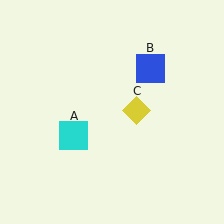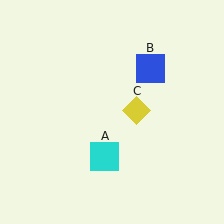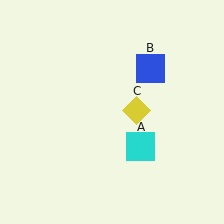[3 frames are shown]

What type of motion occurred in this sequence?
The cyan square (object A) rotated counterclockwise around the center of the scene.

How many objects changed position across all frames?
1 object changed position: cyan square (object A).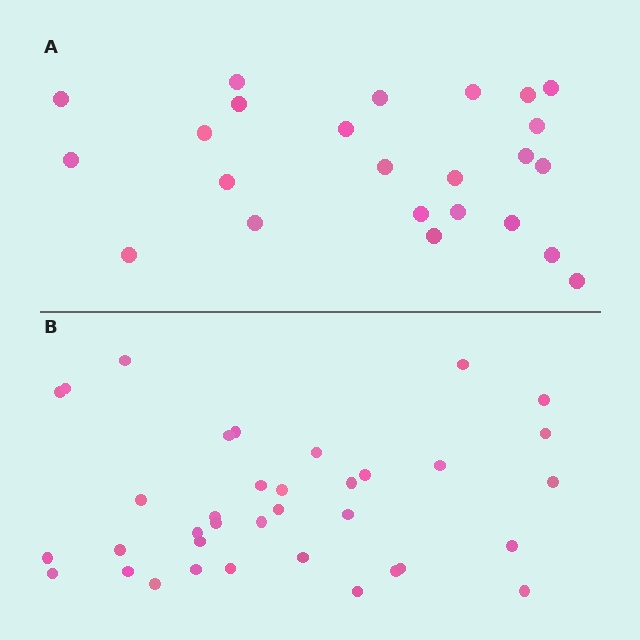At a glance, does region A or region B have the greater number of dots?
Region B (the bottom region) has more dots.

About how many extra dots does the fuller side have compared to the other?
Region B has roughly 12 or so more dots than region A.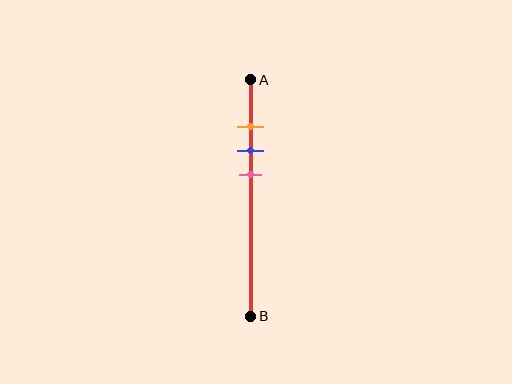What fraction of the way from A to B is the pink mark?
The pink mark is approximately 40% (0.4) of the way from A to B.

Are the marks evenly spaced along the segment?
Yes, the marks are approximately evenly spaced.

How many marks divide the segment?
There are 3 marks dividing the segment.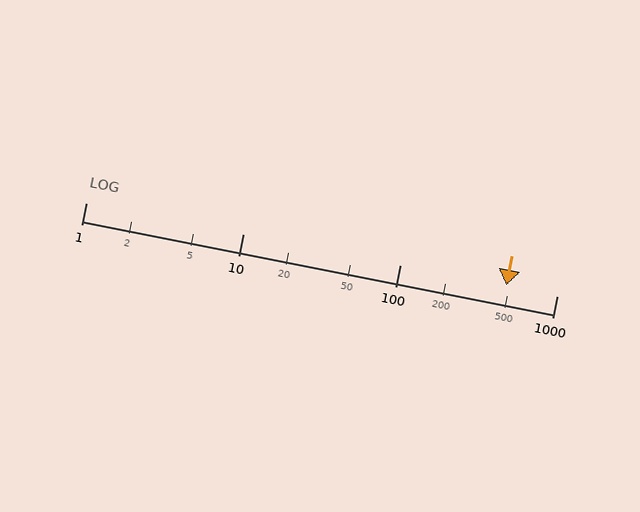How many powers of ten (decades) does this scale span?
The scale spans 3 decades, from 1 to 1000.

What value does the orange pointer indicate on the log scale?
The pointer indicates approximately 480.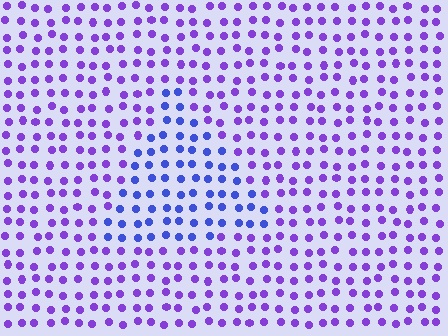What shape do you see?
I see a triangle.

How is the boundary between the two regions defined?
The boundary is defined purely by a slight shift in hue (about 36 degrees). Spacing, size, and orientation are identical on both sides.